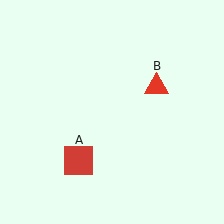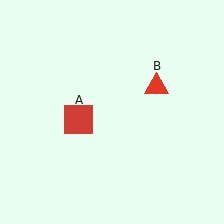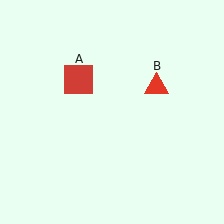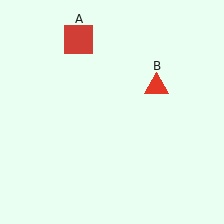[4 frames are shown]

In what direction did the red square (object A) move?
The red square (object A) moved up.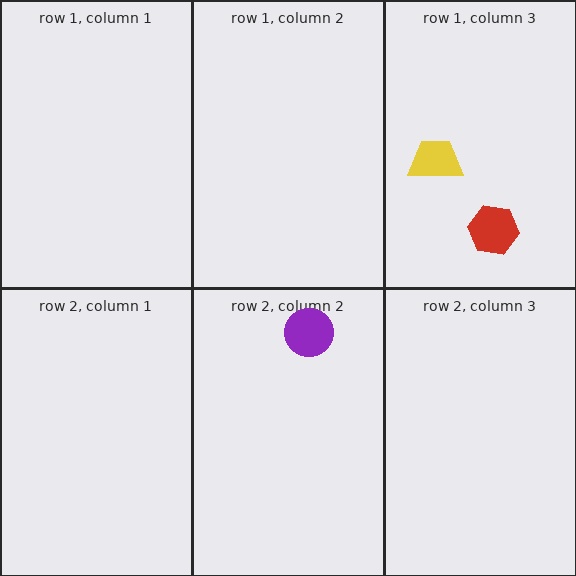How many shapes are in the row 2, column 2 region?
1.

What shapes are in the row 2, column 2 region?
The purple circle.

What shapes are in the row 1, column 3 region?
The yellow trapezoid, the red hexagon.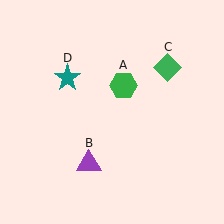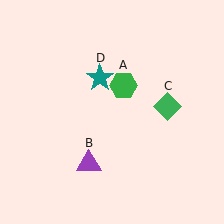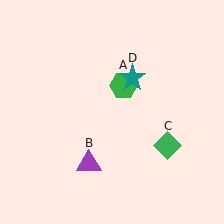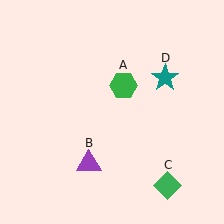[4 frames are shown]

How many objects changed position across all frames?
2 objects changed position: green diamond (object C), teal star (object D).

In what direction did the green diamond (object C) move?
The green diamond (object C) moved down.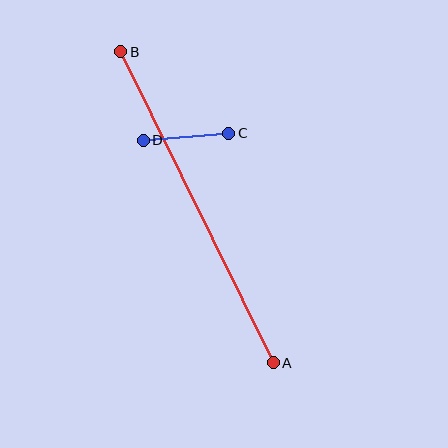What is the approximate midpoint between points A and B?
The midpoint is at approximately (197, 207) pixels.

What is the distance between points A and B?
The distance is approximately 346 pixels.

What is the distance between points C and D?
The distance is approximately 86 pixels.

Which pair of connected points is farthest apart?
Points A and B are farthest apart.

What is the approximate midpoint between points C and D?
The midpoint is at approximately (186, 137) pixels.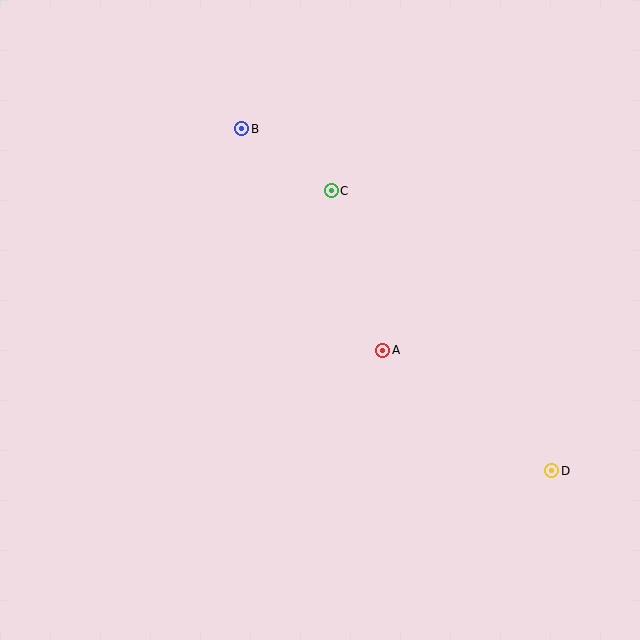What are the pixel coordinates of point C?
Point C is at (331, 191).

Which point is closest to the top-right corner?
Point C is closest to the top-right corner.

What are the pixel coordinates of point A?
Point A is at (383, 350).